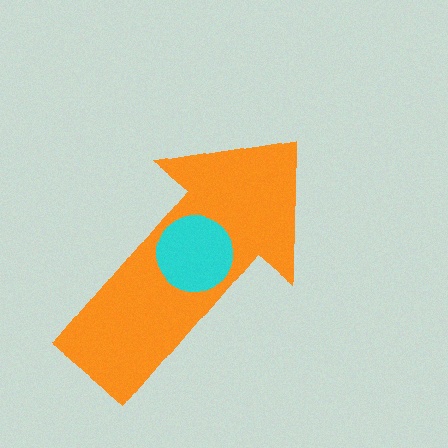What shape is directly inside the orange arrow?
The cyan circle.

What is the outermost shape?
The orange arrow.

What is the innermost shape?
The cyan circle.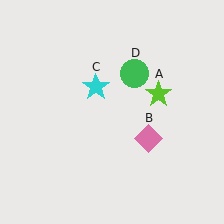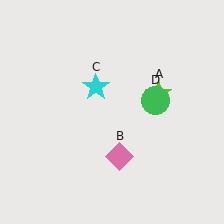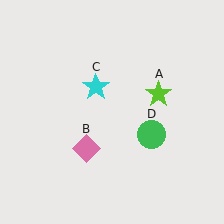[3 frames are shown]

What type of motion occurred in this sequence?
The pink diamond (object B), green circle (object D) rotated clockwise around the center of the scene.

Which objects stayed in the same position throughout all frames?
Lime star (object A) and cyan star (object C) remained stationary.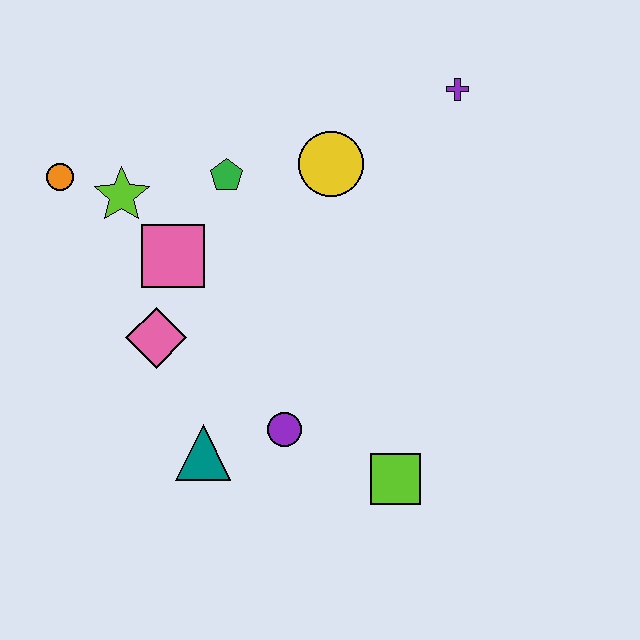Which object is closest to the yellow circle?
The green pentagon is closest to the yellow circle.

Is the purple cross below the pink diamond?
No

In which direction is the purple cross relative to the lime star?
The purple cross is to the right of the lime star.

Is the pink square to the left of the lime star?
No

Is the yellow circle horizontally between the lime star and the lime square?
Yes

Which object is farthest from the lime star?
The lime square is farthest from the lime star.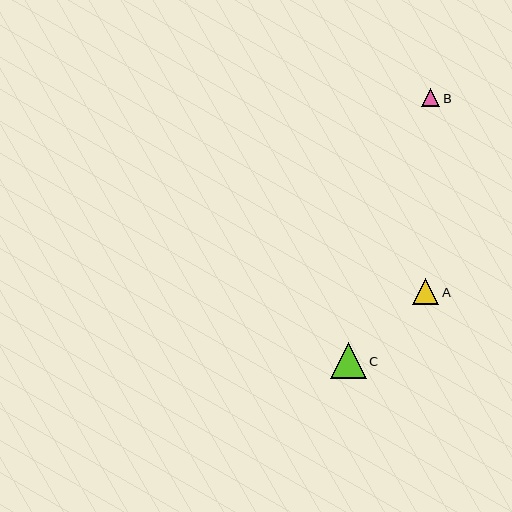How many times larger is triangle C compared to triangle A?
Triangle C is approximately 1.4 times the size of triangle A.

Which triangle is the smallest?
Triangle B is the smallest with a size of approximately 18 pixels.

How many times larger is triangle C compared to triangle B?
Triangle C is approximately 2.0 times the size of triangle B.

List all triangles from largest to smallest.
From largest to smallest: C, A, B.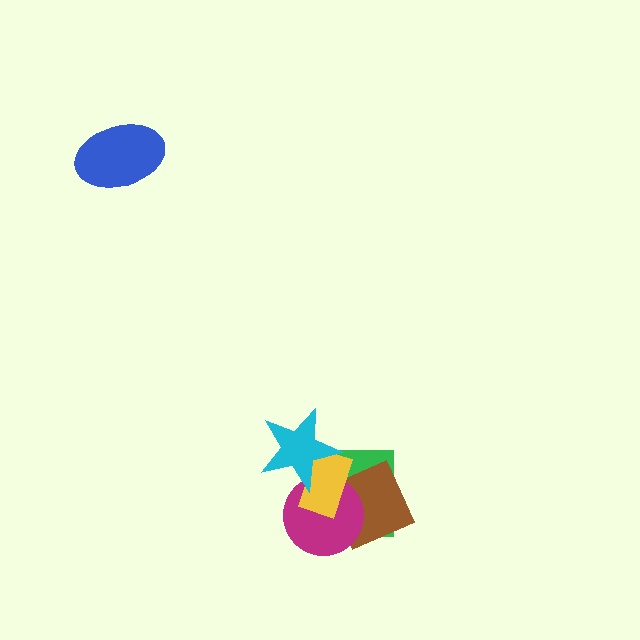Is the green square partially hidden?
Yes, it is partially covered by another shape.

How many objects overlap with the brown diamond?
3 objects overlap with the brown diamond.